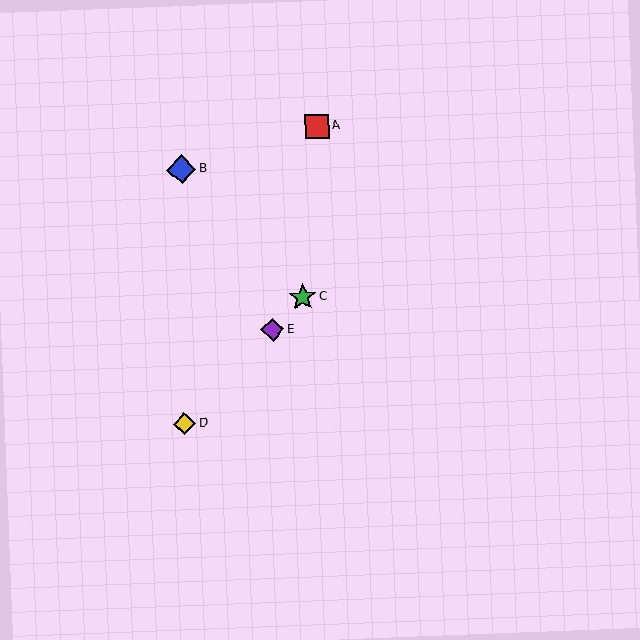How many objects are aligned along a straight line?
3 objects (C, D, E) are aligned along a straight line.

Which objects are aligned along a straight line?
Objects C, D, E are aligned along a straight line.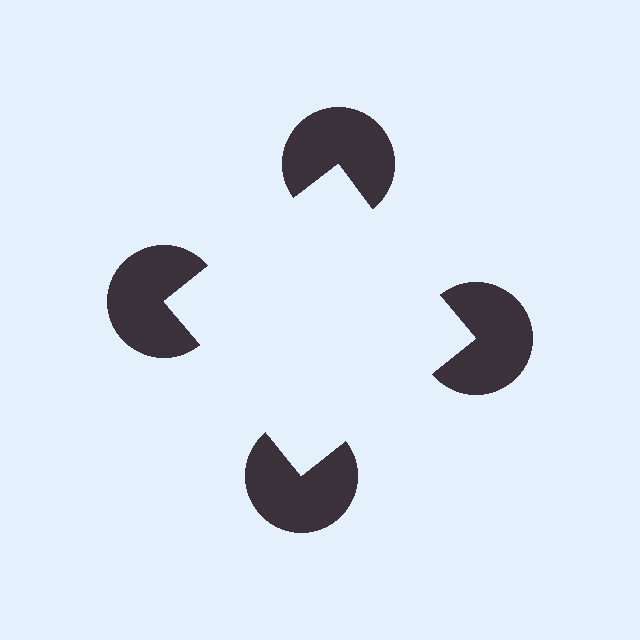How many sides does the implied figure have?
4 sides.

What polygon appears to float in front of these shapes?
An illusory square — its edges are inferred from the aligned wedge cuts in the pac-man discs, not physically drawn.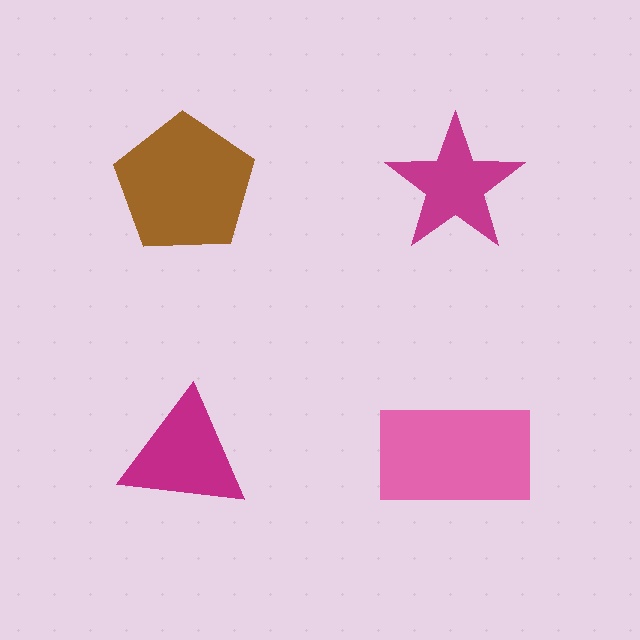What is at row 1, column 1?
A brown pentagon.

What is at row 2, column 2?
A pink rectangle.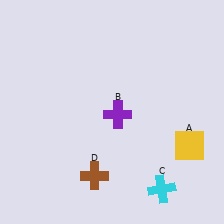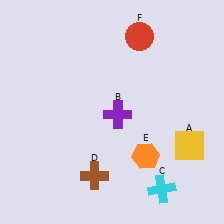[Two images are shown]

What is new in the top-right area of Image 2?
A red circle (F) was added in the top-right area of Image 2.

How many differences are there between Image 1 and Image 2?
There are 2 differences between the two images.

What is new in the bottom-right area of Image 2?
An orange hexagon (E) was added in the bottom-right area of Image 2.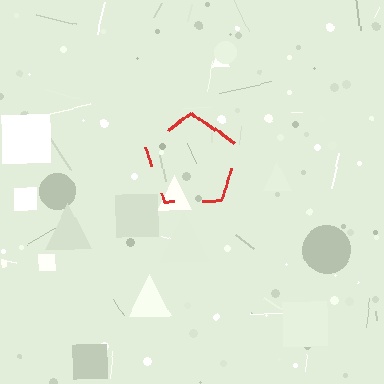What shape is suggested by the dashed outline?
The dashed outline suggests a pentagon.